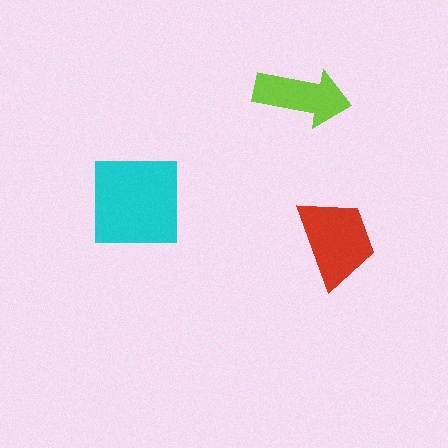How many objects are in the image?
There are 3 objects in the image.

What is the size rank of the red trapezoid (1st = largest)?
2nd.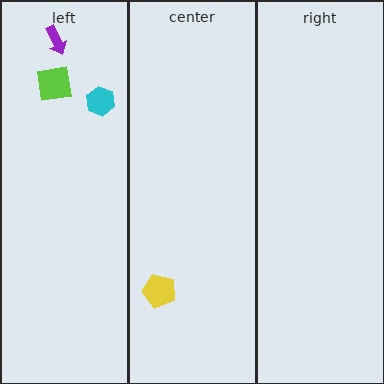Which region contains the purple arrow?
The left region.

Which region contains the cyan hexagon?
The left region.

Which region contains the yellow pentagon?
The center region.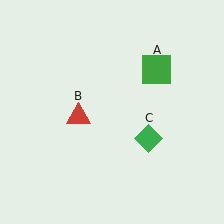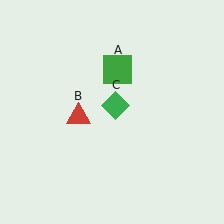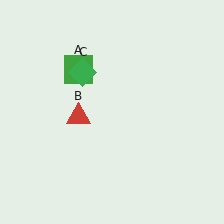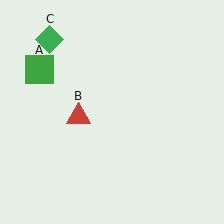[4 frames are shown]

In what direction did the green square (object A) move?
The green square (object A) moved left.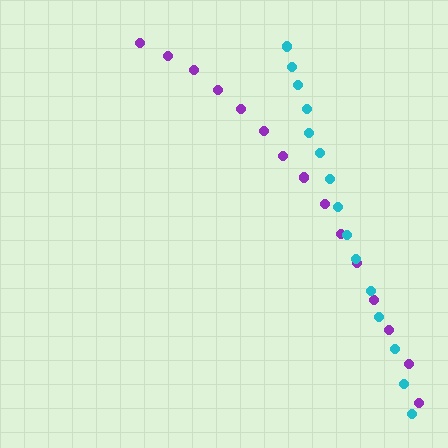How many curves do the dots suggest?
There are 2 distinct paths.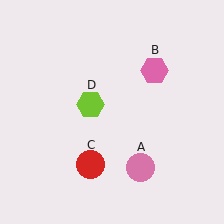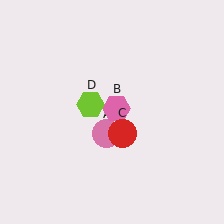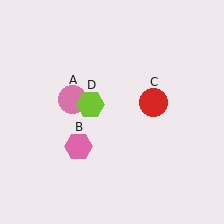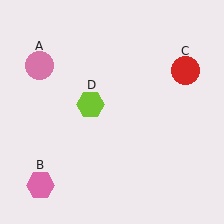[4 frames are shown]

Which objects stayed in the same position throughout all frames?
Lime hexagon (object D) remained stationary.